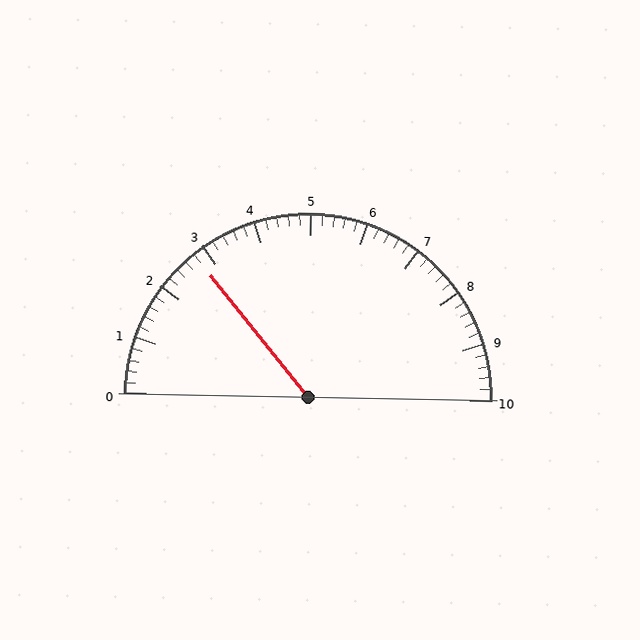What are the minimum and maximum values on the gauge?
The gauge ranges from 0 to 10.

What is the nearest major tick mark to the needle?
The nearest major tick mark is 3.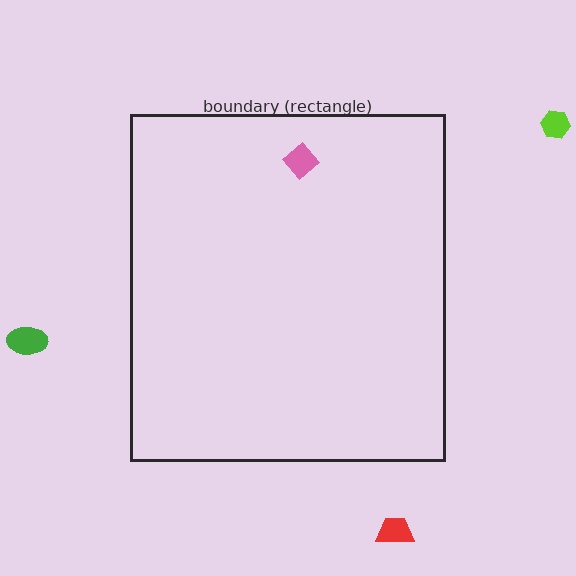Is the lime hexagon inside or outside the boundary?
Outside.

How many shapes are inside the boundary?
1 inside, 3 outside.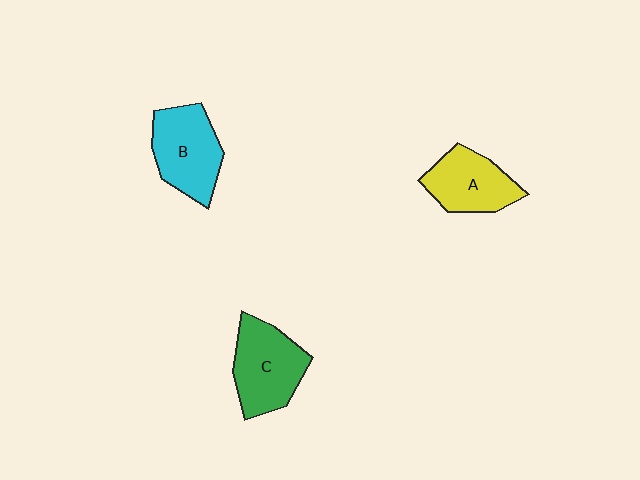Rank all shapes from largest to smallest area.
From largest to smallest: C (green), B (cyan), A (yellow).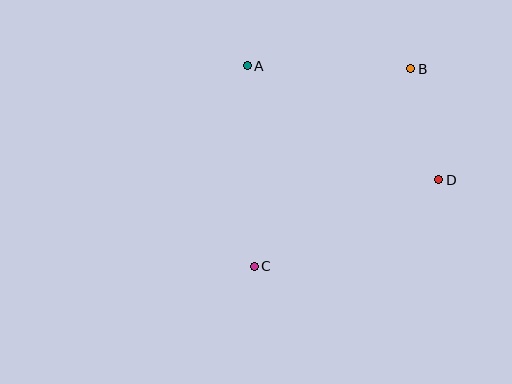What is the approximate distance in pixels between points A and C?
The distance between A and C is approximately 200 pixels.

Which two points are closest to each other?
Points B and D are closest to each other.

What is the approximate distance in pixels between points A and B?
The distance between A and B is approximately 164 pixels.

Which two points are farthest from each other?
Points B and C are farthest from each other.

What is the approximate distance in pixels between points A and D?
The distance between A and D is approximately 222 pixels.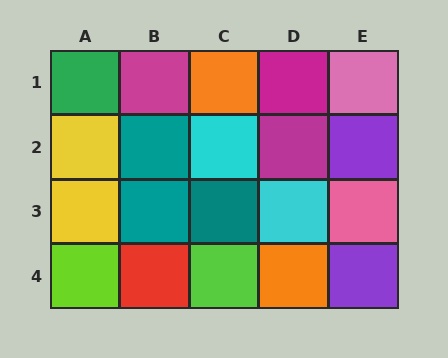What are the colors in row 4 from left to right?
Lime, red, lime, orange, purple.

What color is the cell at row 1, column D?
Magenta.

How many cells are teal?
3 cells are teal.